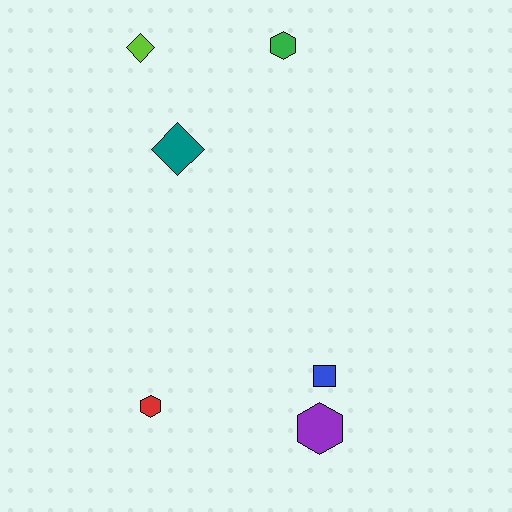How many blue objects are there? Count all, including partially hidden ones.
There is 1 blue object.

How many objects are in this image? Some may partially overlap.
There are 6 objects.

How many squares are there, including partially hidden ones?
There is 1 square.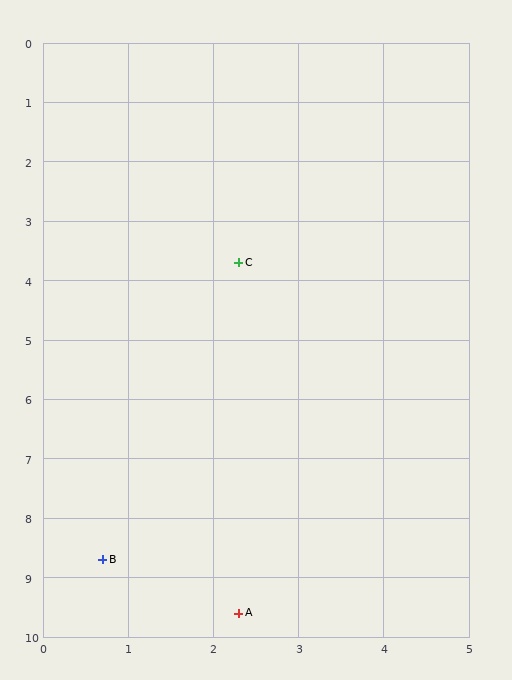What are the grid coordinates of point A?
Point A is at approximately (2.3, 9.6).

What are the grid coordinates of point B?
Point B is at approximately (0.7, 8.7).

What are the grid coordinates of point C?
Point C is at approximately (2.3, 3.7).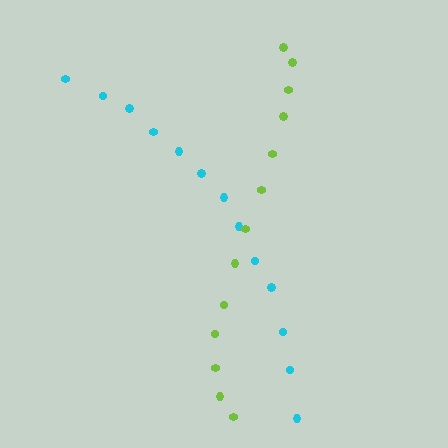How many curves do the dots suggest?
There are 2 distinct paths.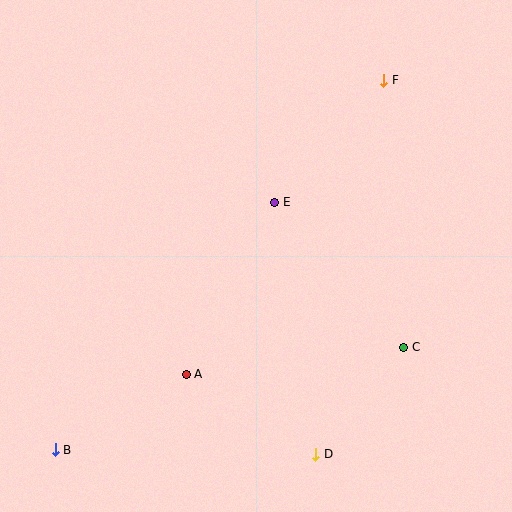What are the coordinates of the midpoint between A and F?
The midpoint between A and F is at (285, 227).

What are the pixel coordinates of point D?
Point D is at (316, 454).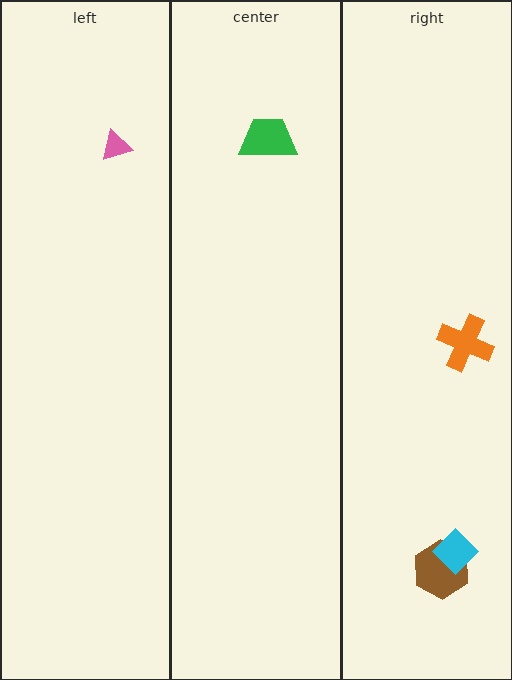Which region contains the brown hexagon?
The right region.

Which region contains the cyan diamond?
The right region.